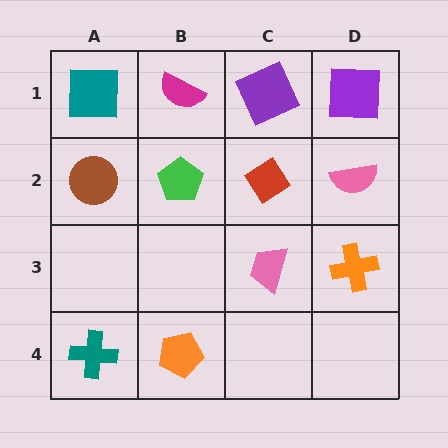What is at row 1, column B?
A magenta semicircle.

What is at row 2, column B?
A green pentagon.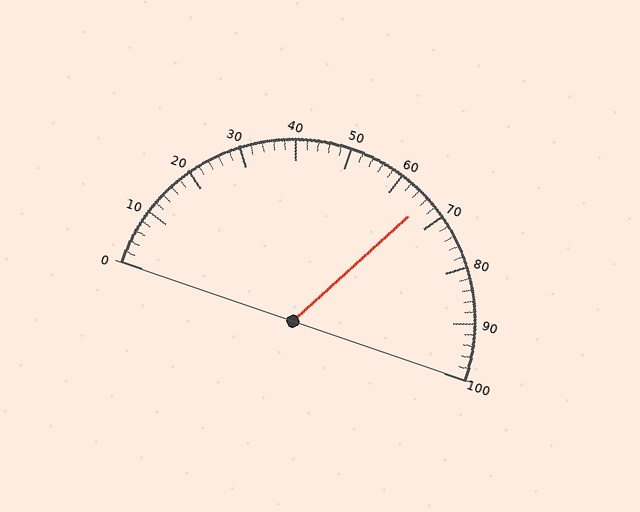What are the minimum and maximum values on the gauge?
The gauge ranges from 0 to 100.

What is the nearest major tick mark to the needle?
The nearest major tick mark is 70.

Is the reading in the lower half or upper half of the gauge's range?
The reading is in the upper half of the range (0 to 100).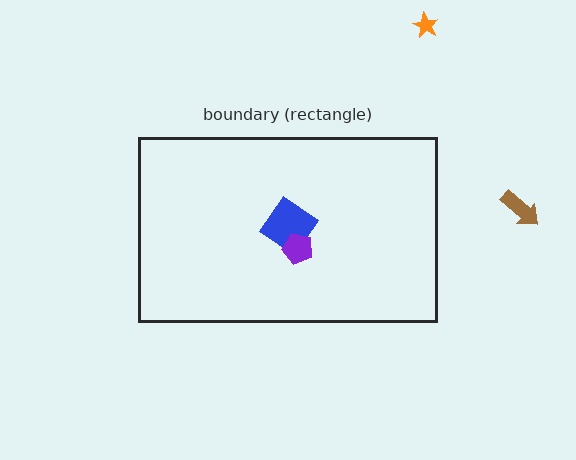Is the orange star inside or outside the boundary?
Outside.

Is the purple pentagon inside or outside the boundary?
Inside.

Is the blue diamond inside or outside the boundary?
Inside.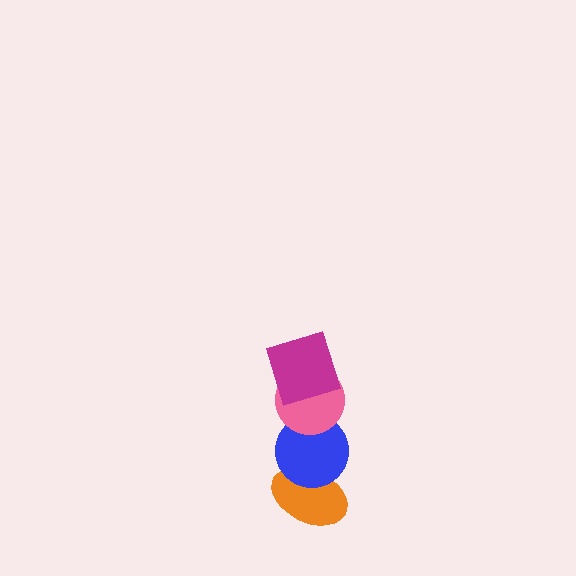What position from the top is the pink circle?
The pink circle is 2nd from the top.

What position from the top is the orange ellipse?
The orange ellipse is 4th from the top.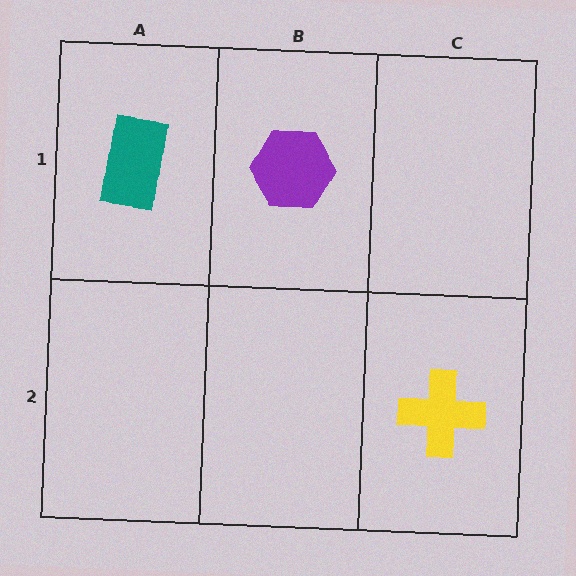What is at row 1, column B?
A purple hexagon.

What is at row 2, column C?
A yellow cross.